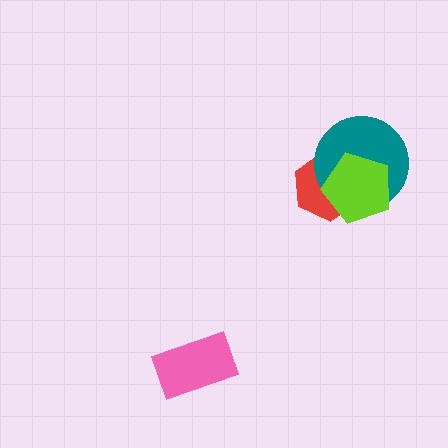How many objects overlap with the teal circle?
2 objects overlap with the teal circle.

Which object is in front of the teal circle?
The lime pentagon is in front of the teal circle.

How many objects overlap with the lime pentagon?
2 objects overlap with the lime pentagon.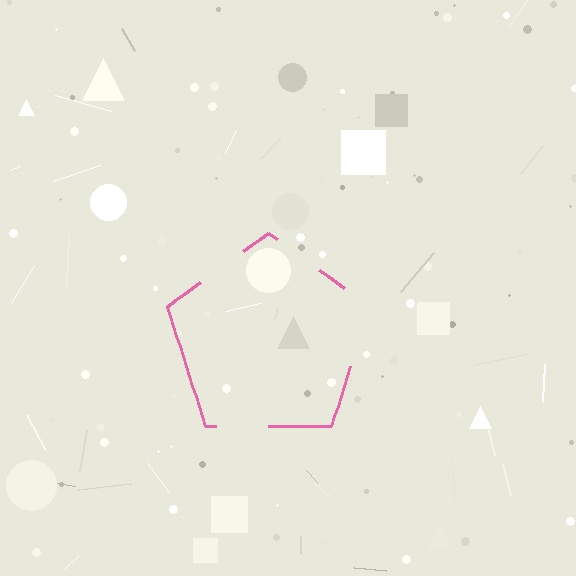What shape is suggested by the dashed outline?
The dashed outline suggests a pentagon.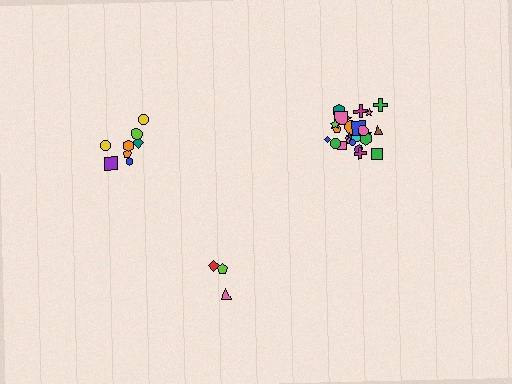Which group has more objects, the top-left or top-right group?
The top-right group.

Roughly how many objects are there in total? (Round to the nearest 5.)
Roughly 35 objects in total.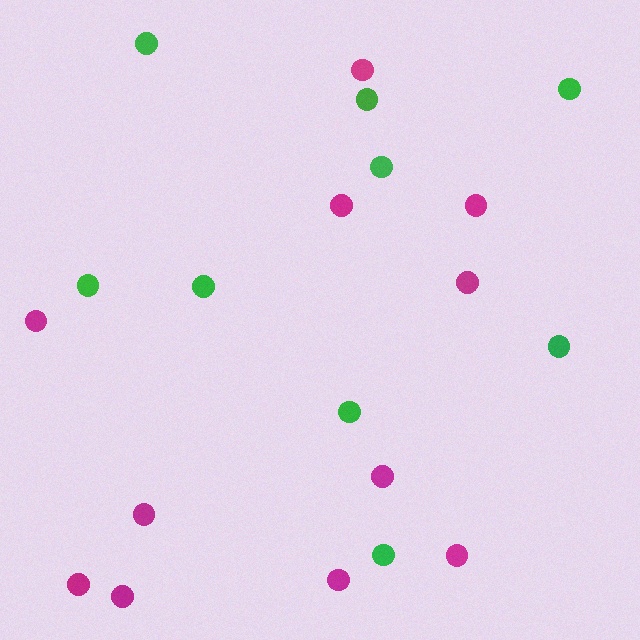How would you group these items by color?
There are 2 groups: one group of magenta circles (11) and one group of green circles (9).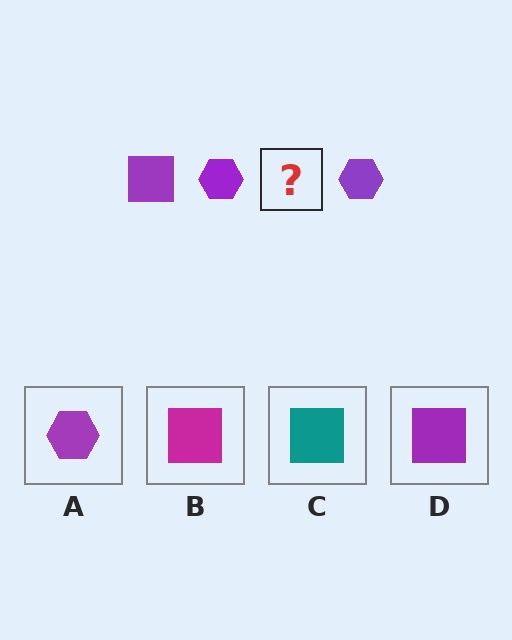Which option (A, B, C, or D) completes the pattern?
D.